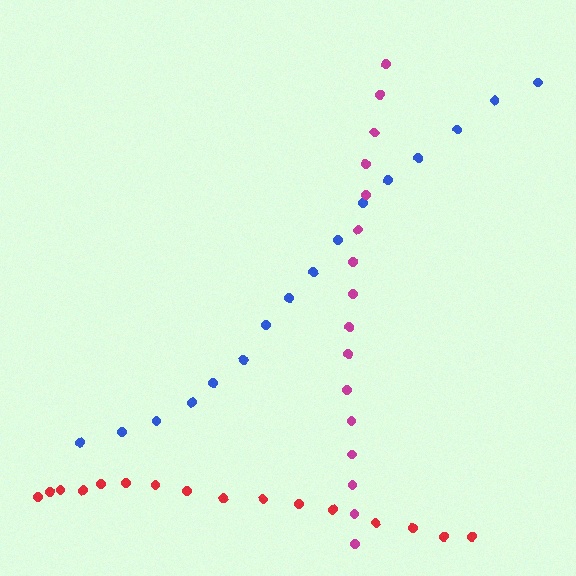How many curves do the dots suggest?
There are 3 distinct paths.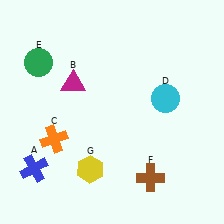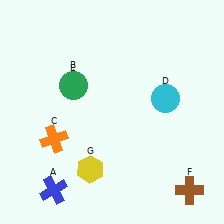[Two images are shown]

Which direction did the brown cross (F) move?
The brown cross (F) moved right.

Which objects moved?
The objects that moved are: the blue cross (A), the green circle (E), the brown cross (F).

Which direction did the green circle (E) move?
The green circle (E) moved right.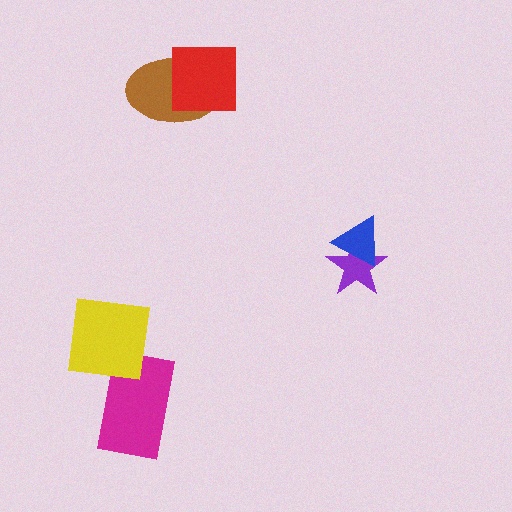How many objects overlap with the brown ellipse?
1 object overlaps with the brown ellipse.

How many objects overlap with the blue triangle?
1 object overlaps with the blue triangle.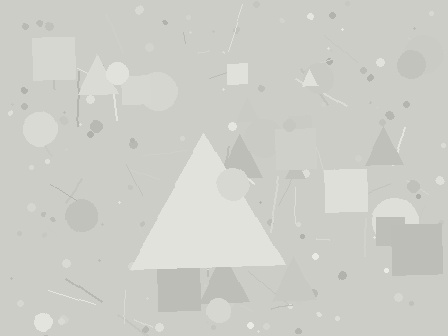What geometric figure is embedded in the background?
A triangle is embedded in the background.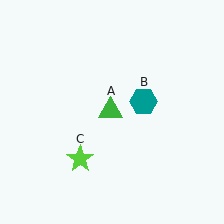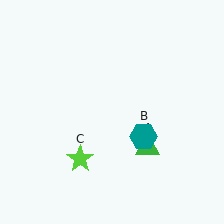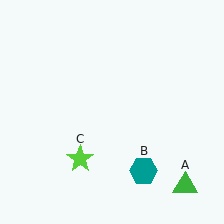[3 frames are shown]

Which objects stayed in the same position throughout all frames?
Lime star (object C) remained stationary.